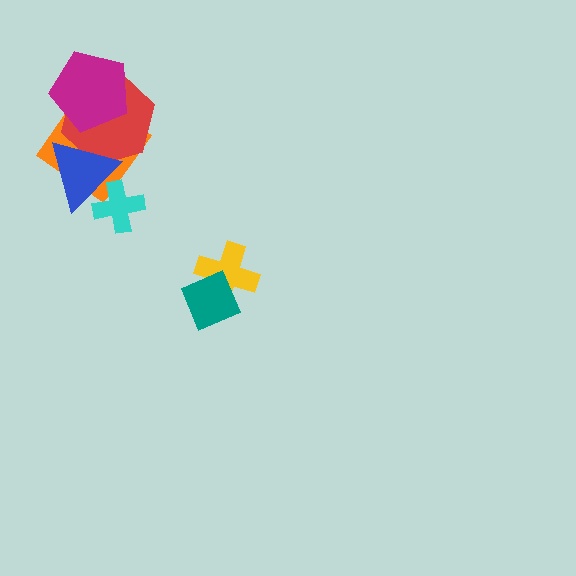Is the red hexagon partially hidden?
Yes, it is partially covered by another shape.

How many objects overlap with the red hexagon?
3 objects overlap with the red hexagon.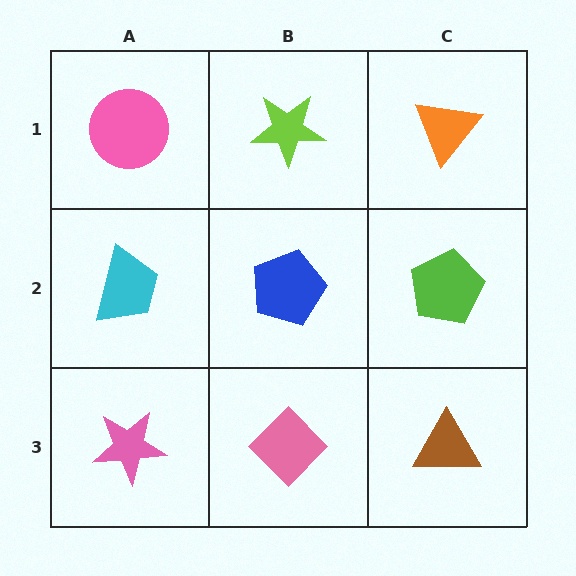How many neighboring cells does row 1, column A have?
2.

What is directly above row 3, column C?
A lime pentagon.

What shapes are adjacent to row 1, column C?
A lime pentagon (row 2, column C), a lime star (row 1, column B).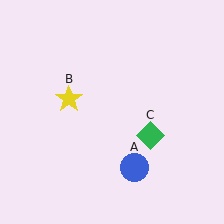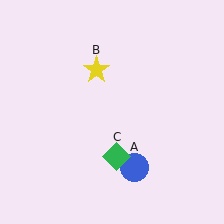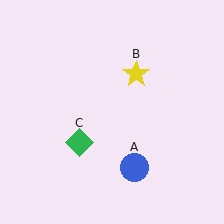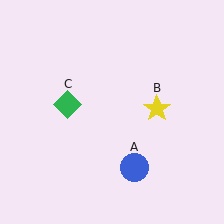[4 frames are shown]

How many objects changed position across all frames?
2 objects changed position: yellow star (object B), green diamond (object C).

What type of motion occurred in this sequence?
The yellow star (object B), green diamond (object C) rotated clockwise around the center of the scene.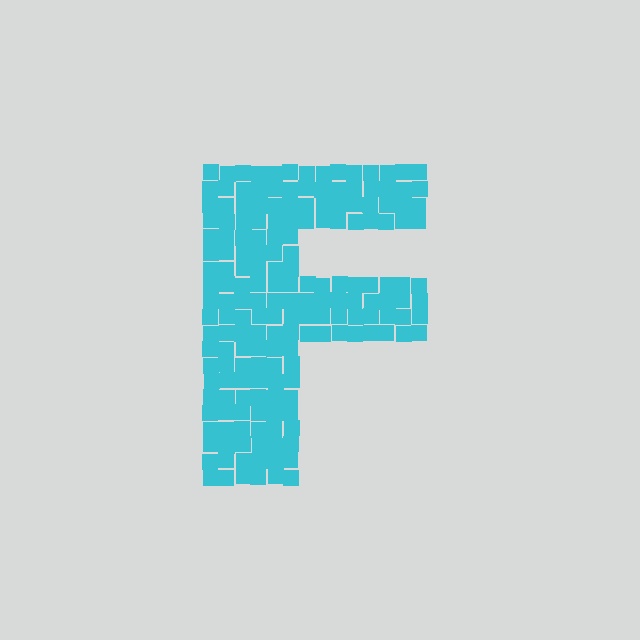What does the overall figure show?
The overall figure shows the letter F.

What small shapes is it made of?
It is made of small squares.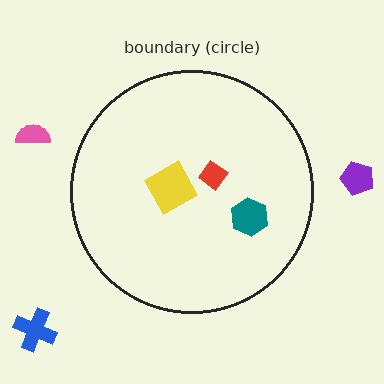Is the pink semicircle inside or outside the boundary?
Outside.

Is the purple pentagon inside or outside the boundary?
Outside.